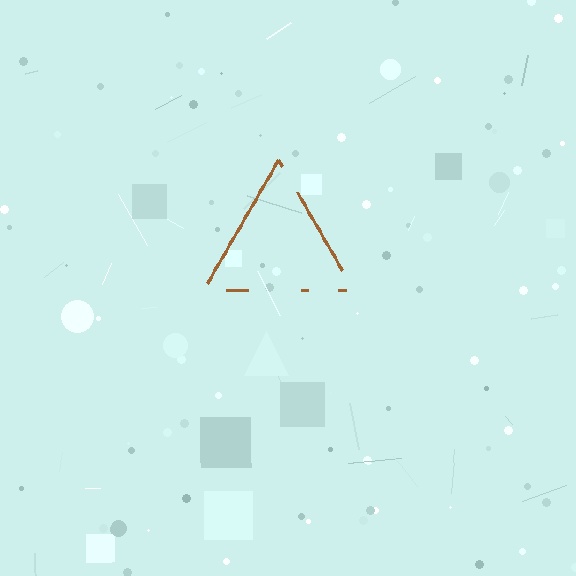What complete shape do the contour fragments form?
The contour fragments form a triangle.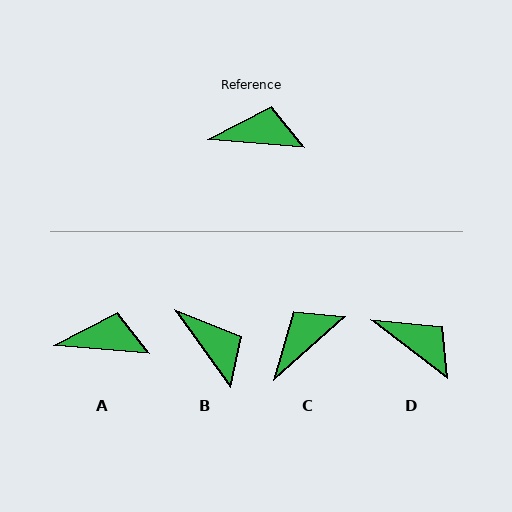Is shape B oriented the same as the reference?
No, it is off by about 50 degrees.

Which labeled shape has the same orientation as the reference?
A.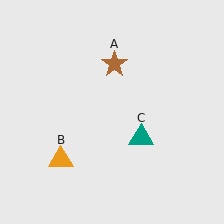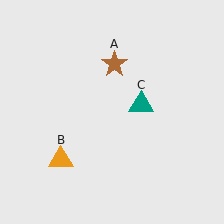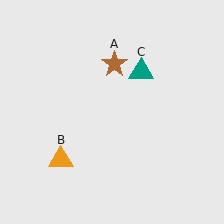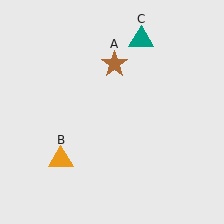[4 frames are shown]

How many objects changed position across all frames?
1 object changed position: teal triangle (object C).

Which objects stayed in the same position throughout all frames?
Brown star (object A) and orange triangle (object B) remained stationary.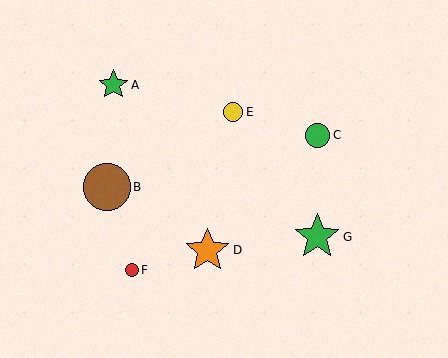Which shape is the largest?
The brown circle (labeled B) is the largest.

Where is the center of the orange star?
The center of the orange star is at (207, 250).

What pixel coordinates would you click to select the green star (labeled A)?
Click at (113, 85) to select the green star A.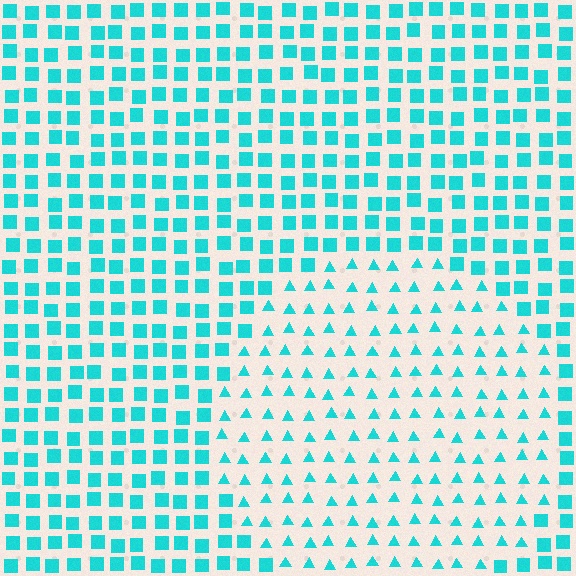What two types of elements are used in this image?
The image uses triangles inside the circle region and squares outside it.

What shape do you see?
I see a circle.